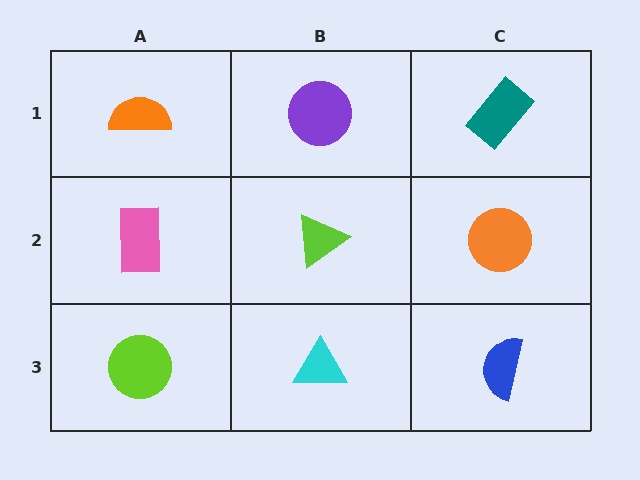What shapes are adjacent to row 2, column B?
A purple circle (row 1, column B), a cyan triangle (row 3, column B), a pink rectangle (row 2, column A), an orange circle (row 2, column C).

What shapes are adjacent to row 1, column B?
A lime triangle (row 2, column B), an orange semicircle (row 1, column A), a teal rectangle (row 1, column C).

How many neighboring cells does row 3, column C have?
2.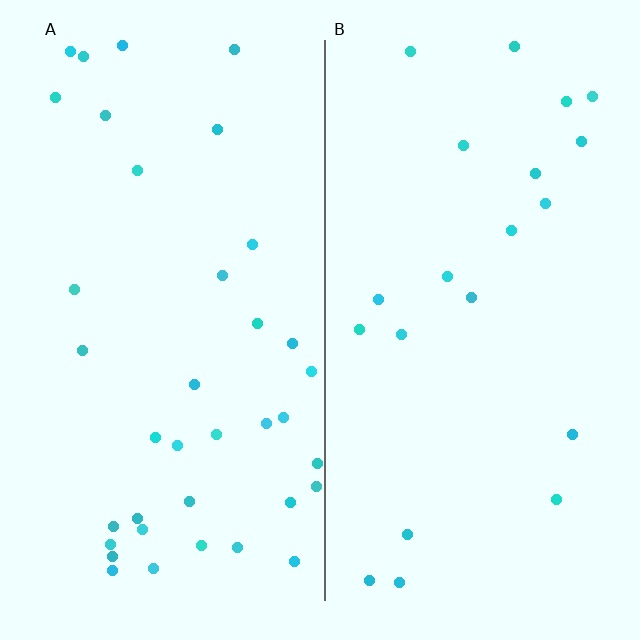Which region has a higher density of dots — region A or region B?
A (the left).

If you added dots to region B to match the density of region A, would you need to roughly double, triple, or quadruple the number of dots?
Approximately double.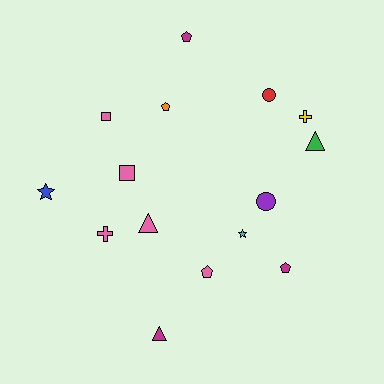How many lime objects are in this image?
There are no lime objects.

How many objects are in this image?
There are 15 objects.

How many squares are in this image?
There are 2 squares.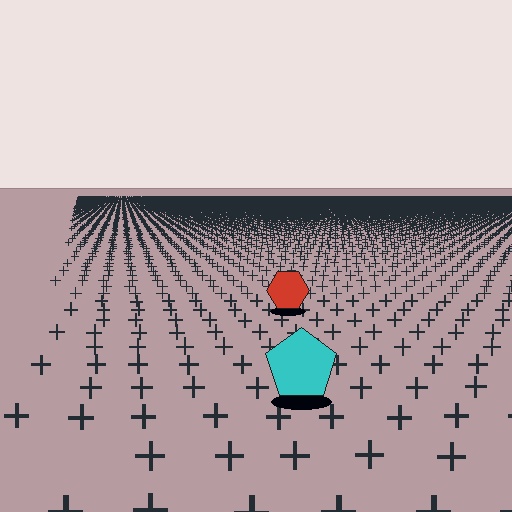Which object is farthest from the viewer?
The red hexagon is farthest from the viewer. It appears smaller and the ground texture around it is denser.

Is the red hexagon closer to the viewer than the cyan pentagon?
No. The cyan pentagon is closer — you can tell from the texture gradient: the ground texture is coarser near it.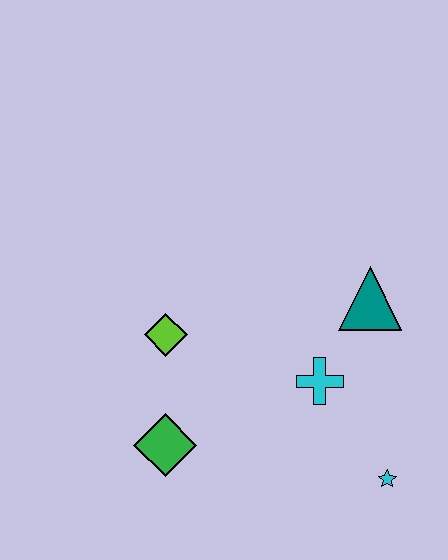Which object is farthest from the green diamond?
The teal triangle is farthest from the green diamond.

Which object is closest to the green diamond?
The lime diamond is closest to the green diamond.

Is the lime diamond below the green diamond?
No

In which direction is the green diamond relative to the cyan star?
The green diamond is to the left of the cyan star.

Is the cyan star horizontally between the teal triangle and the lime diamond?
No